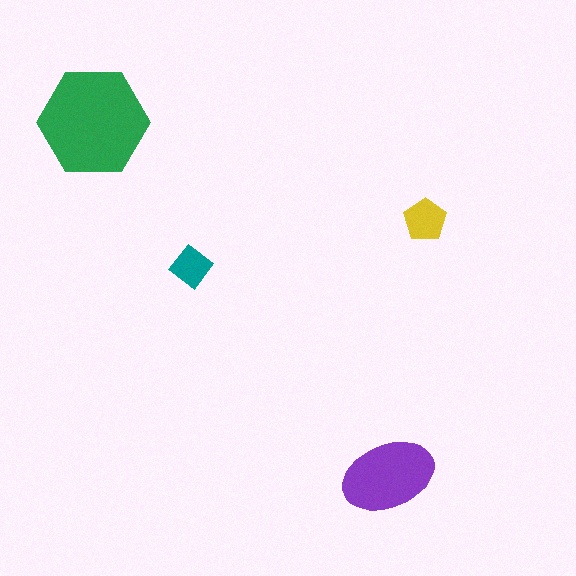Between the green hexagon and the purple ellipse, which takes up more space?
The green hexagon.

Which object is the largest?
The green hexagon.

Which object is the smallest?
The teal diamond.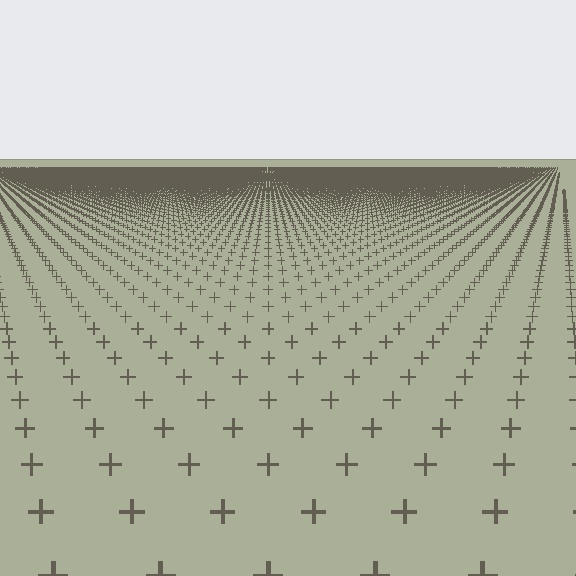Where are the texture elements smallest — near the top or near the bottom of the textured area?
Near the top.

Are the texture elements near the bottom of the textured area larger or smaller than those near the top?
Larger. Near the bottom, elements are closer to the viewer and appear at a bigger on-screen size.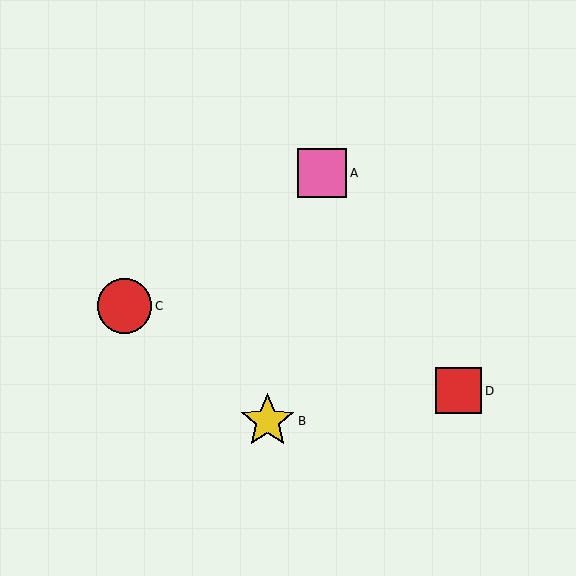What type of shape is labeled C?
Shape C is a red circle.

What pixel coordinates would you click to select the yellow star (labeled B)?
Click at (267, 421) to select the yellow star B.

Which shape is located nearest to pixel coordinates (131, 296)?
The red circle (labeled C) at (124, 306) is nearest to that location.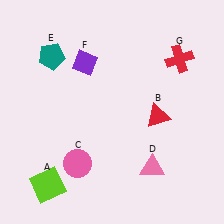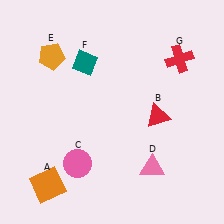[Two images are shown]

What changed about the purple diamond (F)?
In Image 1, F is purple. In Image 2, it changed to teal.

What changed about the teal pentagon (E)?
In Image 1, E is teal. In Image 2, it changed to orange.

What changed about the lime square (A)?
In Image 1, A is lime. In Image 2, it changed to orange.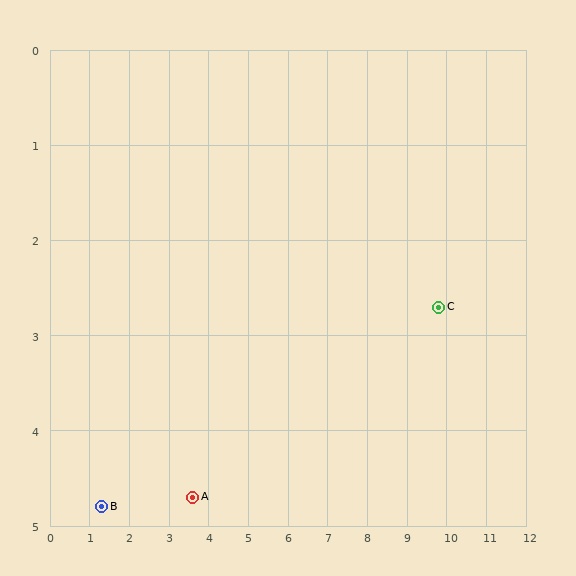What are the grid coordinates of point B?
Point B is at approximately (1.3, 4.8).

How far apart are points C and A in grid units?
Points C and A are about 6.5 grid units apart.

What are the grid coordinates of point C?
Point C is at approximately (9.8, 2.7).